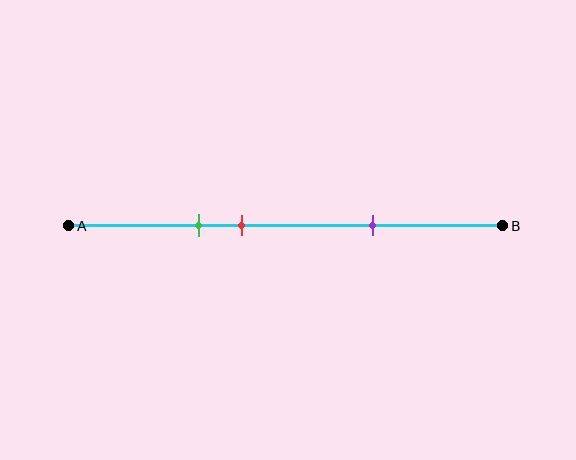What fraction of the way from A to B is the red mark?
The red mark is approximately 40% (0.4) of the way from A to B.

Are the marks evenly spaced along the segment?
No, the marks are not evenly spaced.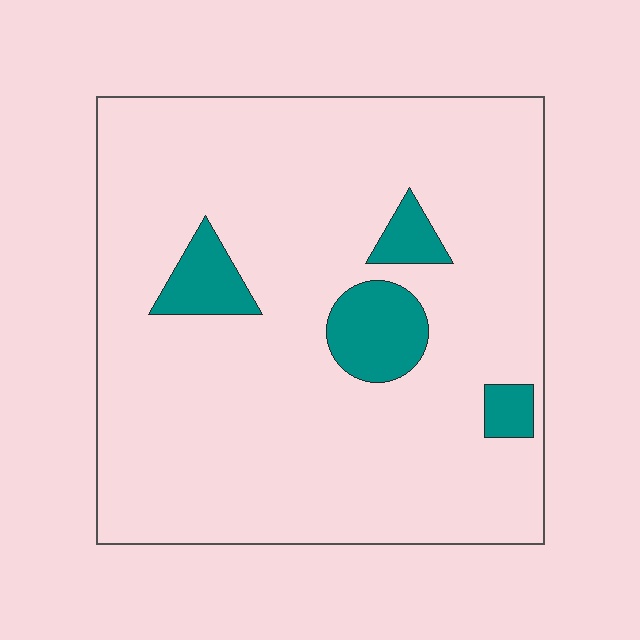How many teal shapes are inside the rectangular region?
4.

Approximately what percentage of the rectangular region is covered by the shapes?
Approximately 10%.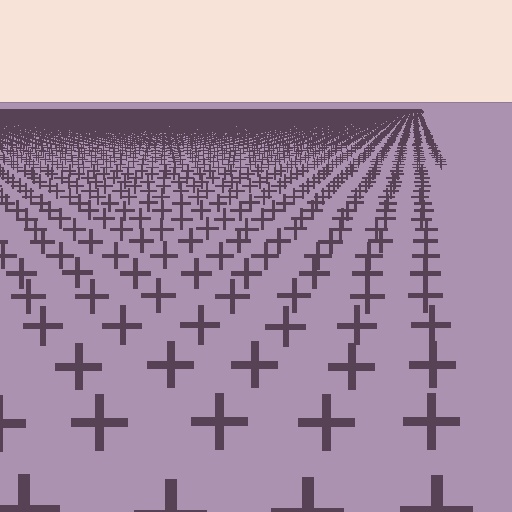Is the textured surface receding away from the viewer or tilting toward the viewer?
The surface is receding away from the viewer. Texture elements get smaller and denser toward the top.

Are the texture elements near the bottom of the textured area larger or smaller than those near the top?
Larger. Near the bottom, elements are closer to the viewer and appear at a bigger on-screen size.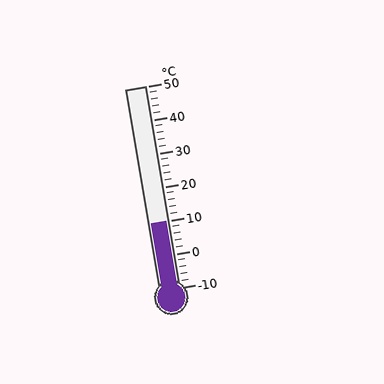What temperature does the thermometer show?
The thermometer shows approximately 10°C.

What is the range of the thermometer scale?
The thermometer scale ranges from -10°C to 50°C.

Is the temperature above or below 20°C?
The temperature is below 20°C.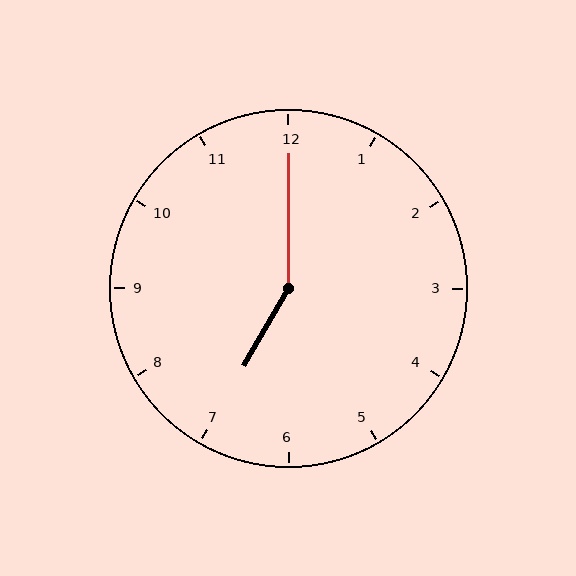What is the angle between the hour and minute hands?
Approximately 150 degrees.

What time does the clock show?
7:00.